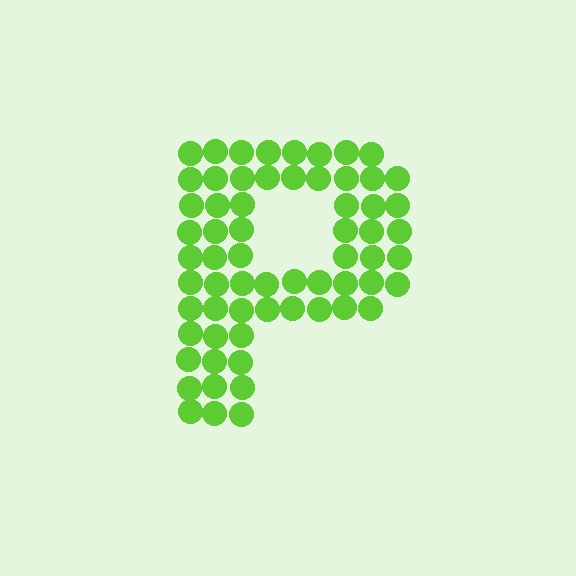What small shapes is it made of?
It is made of small circles.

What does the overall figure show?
The overall figure shows the letter P.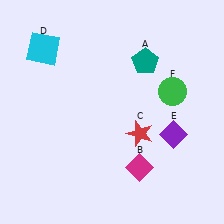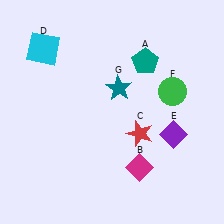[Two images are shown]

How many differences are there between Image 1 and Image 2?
There is 1 difference between the two images.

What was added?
A teal star (G) was added in Image 2.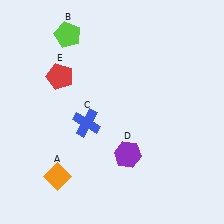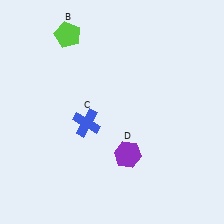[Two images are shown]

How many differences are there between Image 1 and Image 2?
There are 2 differences between the two images.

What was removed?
The red pentagon (E), the orange diamond (A) were removed in Image 2.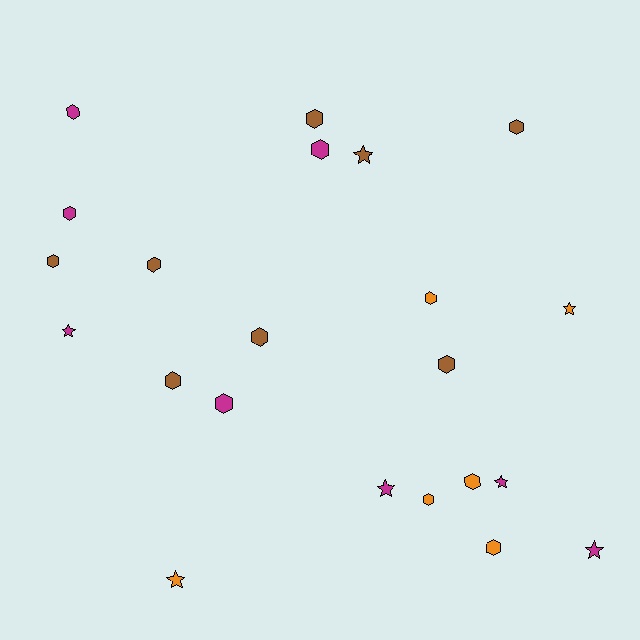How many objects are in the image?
There are 22 objects.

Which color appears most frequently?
Magenta, with 8 objects.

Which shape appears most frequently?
Hexagon, with 15 objects.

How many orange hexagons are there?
There are 4 orange hexagons.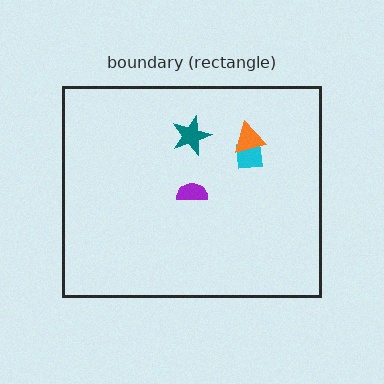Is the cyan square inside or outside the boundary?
Inside.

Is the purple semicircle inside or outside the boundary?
Inside.